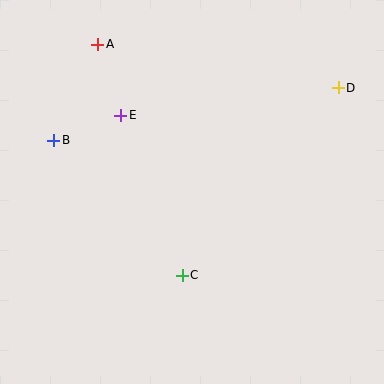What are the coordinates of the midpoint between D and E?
The midpoint between D and E is at (229, 101).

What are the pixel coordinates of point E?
Point E is at (121, 115).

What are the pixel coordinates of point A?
Point A is at (98, 44).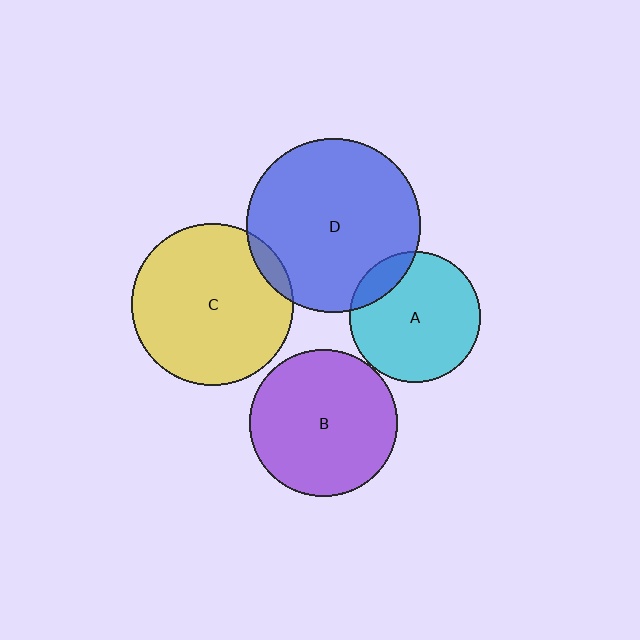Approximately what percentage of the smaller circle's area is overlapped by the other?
Approximately 5%.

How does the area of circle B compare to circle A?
Approximately 1.3 times.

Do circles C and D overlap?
Yes.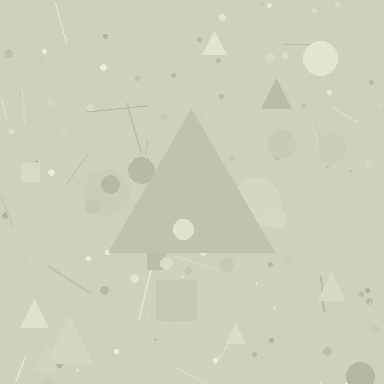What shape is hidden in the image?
A triangle is hidden in the image.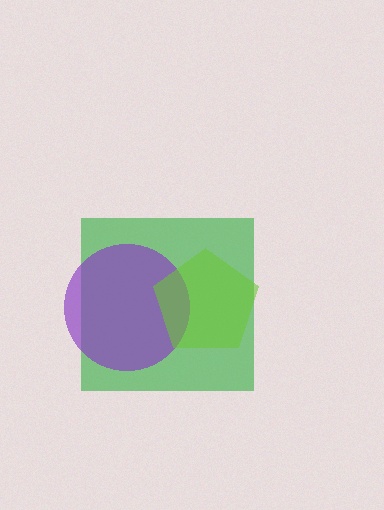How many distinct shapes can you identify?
There are 3 distinct shapes: a green square, a purple circle, a lime pentagon.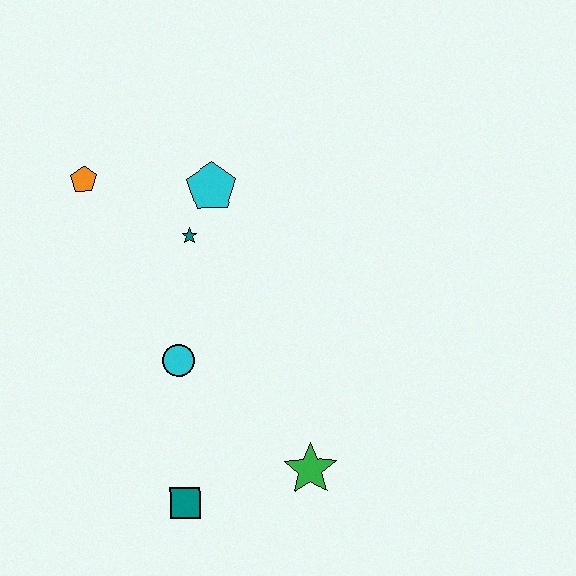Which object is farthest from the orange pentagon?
The green star is farthest from the orange pentagon.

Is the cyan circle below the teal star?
Yes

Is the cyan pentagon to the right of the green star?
No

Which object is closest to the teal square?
The green star is closest to the teal square.